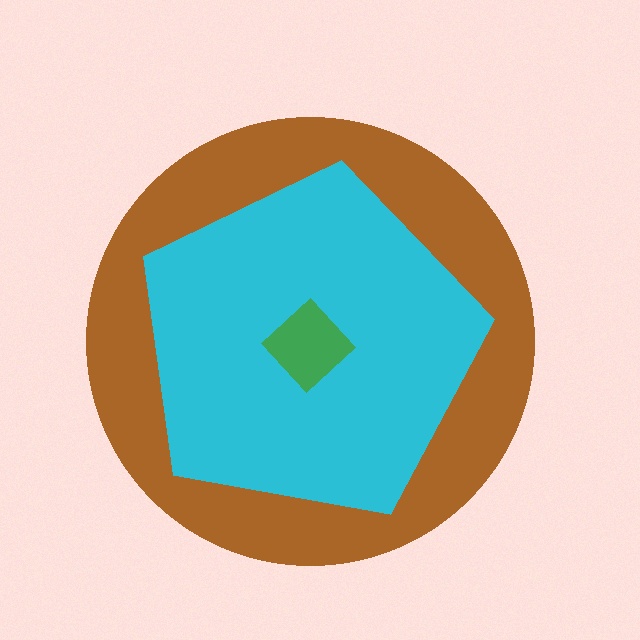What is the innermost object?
The green diamond.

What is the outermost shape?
The brown circle.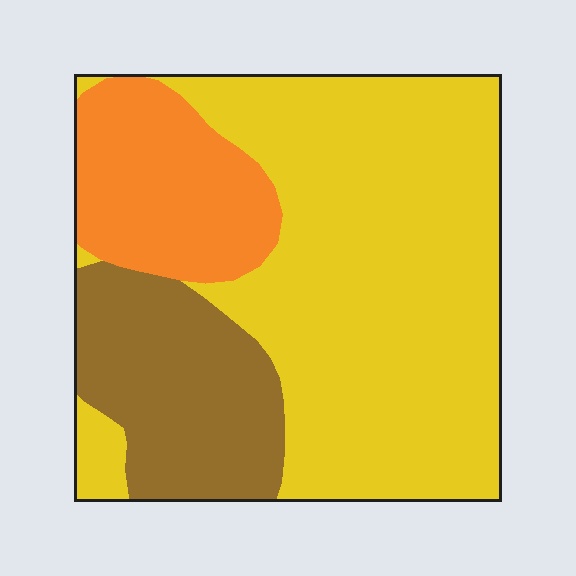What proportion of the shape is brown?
Brown covers roughly 20% of the shape.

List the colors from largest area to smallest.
From largest to smallest: yellow, brown, orange.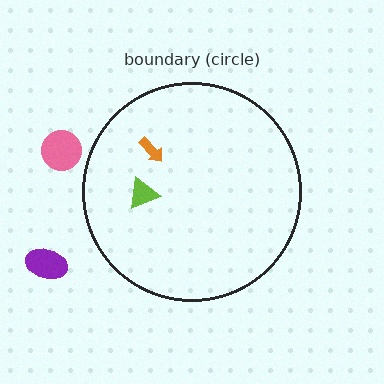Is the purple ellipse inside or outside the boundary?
Outside.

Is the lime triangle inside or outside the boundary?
Inside.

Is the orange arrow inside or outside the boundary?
Inside.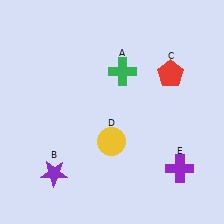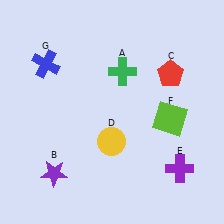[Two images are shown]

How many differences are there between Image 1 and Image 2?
There are 2 differences between the two images.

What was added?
A lime square (F), a blue cross (G) were added in Image 2.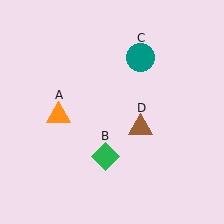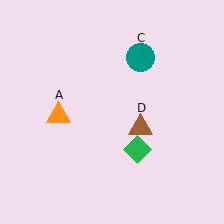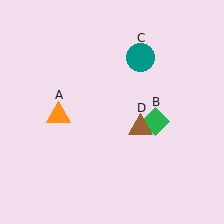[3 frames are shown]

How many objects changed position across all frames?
1 object changed position: green diamond (object B).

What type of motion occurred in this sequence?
The green diamond (object B) rotated counterclockwise around the center of the scene.